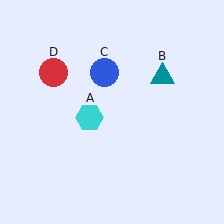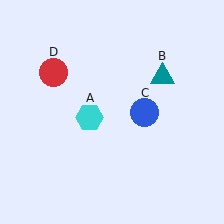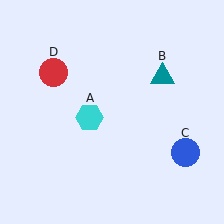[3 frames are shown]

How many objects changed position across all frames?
1 object changed position: blue circle (object C).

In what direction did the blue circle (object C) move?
The blue circle (object C) moved down and to the right.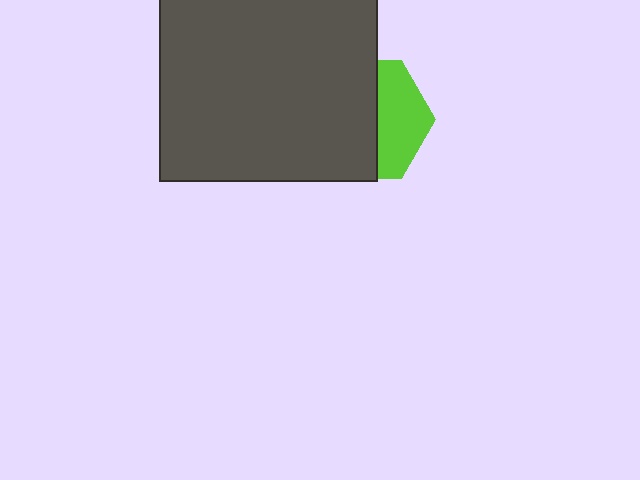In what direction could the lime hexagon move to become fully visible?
The lime hexagon could move right. That would shift it out from behind the dark gray square entirely.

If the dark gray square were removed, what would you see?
You would see the complete lime hexagon.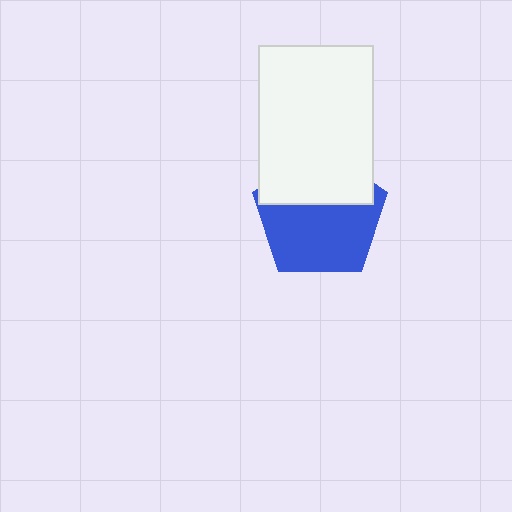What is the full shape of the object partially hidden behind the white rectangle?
The partially hidden object is a blue pentagon.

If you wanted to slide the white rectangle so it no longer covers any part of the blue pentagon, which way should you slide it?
Slide it up — that is the most direct way to separate the two shapes.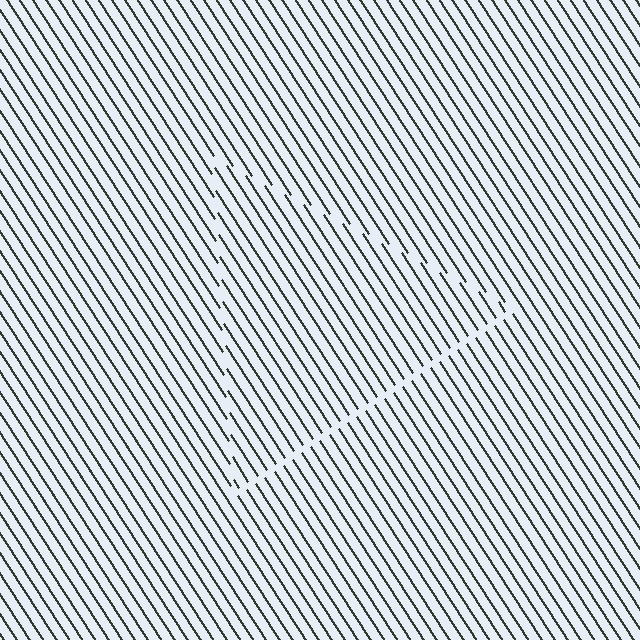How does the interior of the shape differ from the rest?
The interior of the shape contains the same grating, shifted by half a period — the contour is defined by the phase discontinuity where line-ends from the inner and outer gratings abut.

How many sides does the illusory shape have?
3 sides — the line-ends trace a triangle.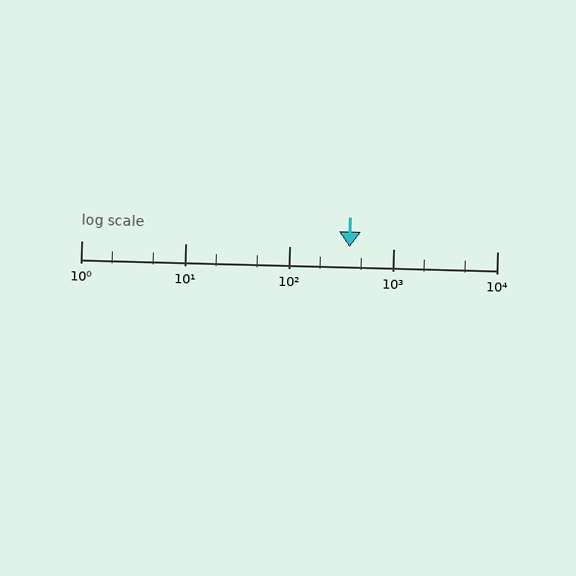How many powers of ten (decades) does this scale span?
The scale spans 4 decades, from 1 to 10000.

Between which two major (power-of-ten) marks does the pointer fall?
The pointer is between 100 and 1000.